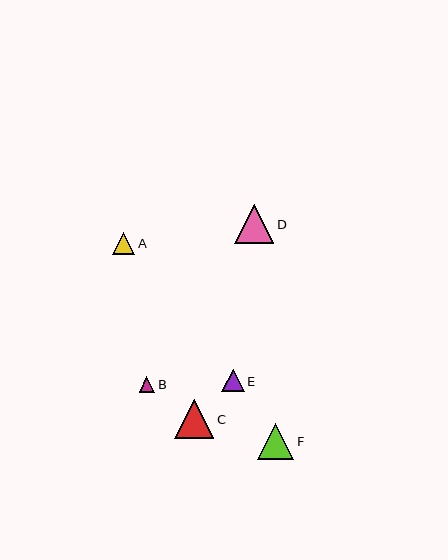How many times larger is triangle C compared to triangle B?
Triangle C is approximately 2.5 times the size of triangle B.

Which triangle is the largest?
Triangle D is the largest with a size of approximately 39 pixels.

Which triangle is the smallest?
Triangle B is the smallest with a size of approximately 15 pixels.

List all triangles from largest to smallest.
From largest to smallest: D, C, F, A, E, B.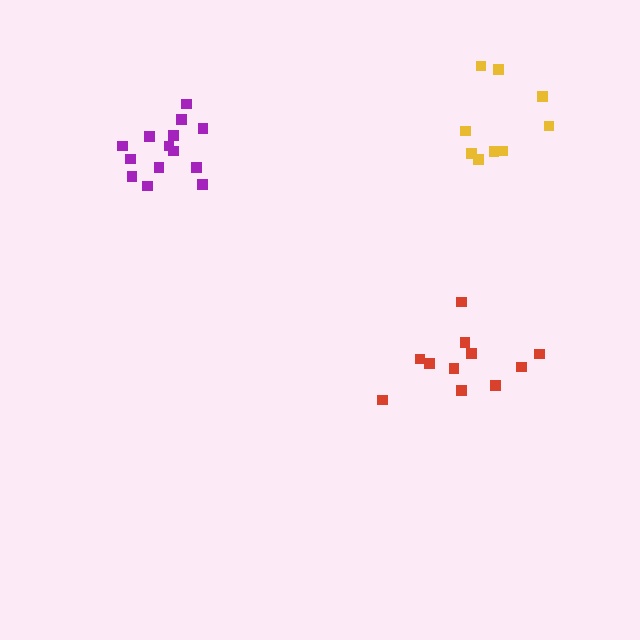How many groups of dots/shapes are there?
There are 3 groups.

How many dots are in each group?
Group 1: 11 dots, Group 2: 14 dots, Group 3: 9 dots (34 total).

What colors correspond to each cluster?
The clusters are colored: red, purple, yellow.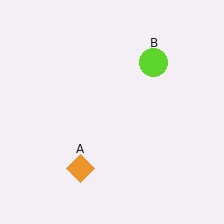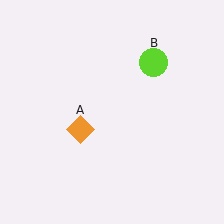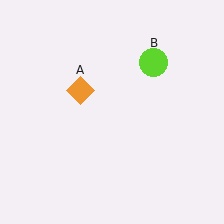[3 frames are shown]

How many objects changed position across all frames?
1 object changed position: orange diamond (object A).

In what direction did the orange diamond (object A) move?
The orange diamond (object A) moved up.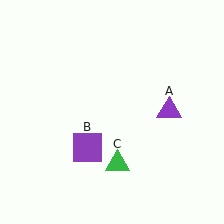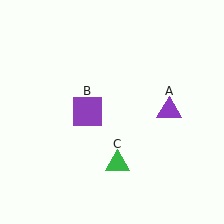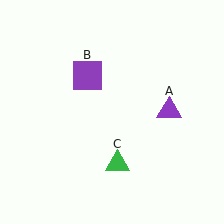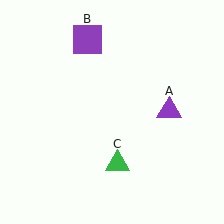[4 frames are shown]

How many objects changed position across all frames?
1 object changed position: purple square (object B).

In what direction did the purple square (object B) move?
The purple square (object B) moved up.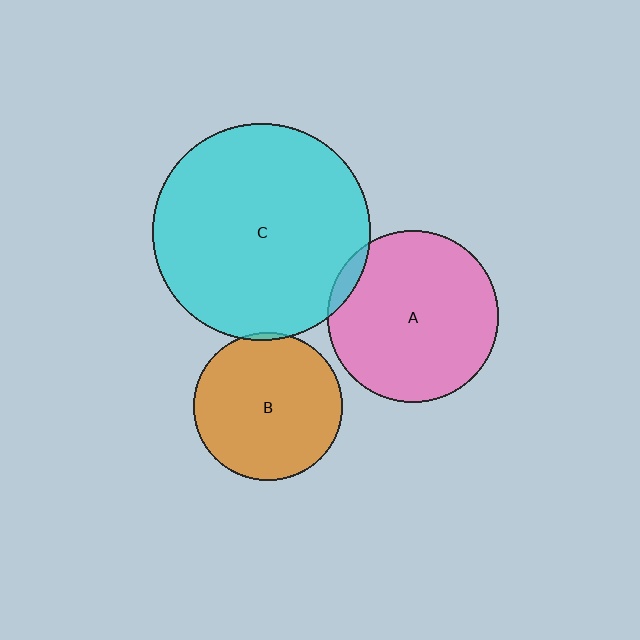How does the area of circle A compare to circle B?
Approximately 1.3 times.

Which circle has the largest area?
Circle C (cyan).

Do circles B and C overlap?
Yes.